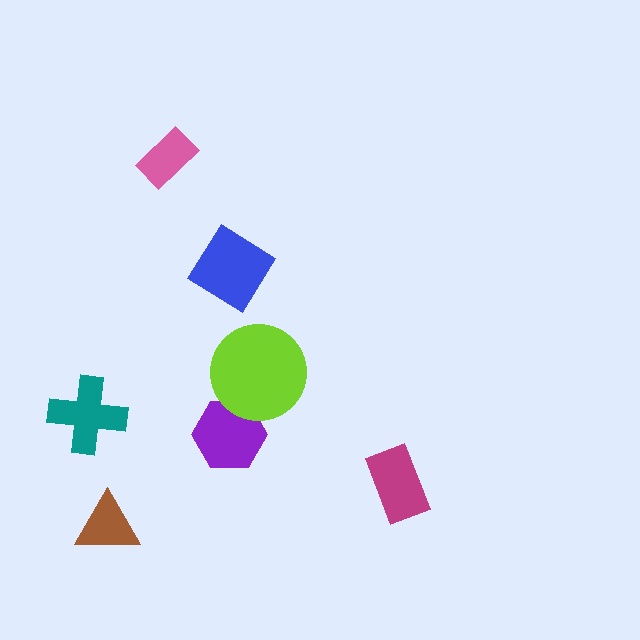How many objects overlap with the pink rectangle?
0 objects overlap with the pink rectangle.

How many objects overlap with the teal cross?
0 objects overlap with the teal cross.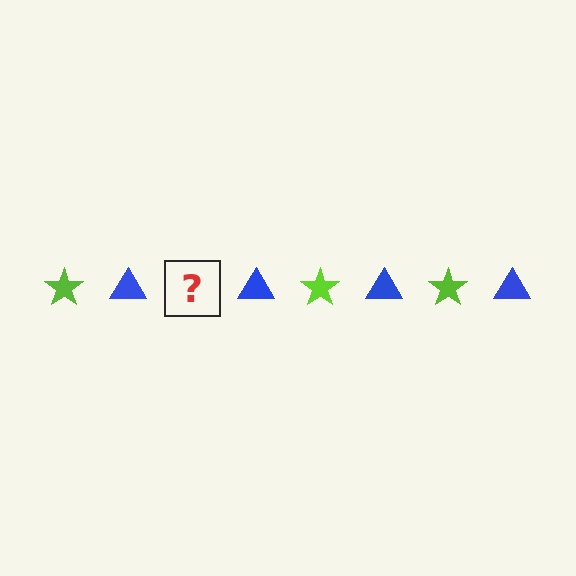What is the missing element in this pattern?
The missing element is a lime star.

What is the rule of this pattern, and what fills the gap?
The rule is that the pattern alternates between lime star and blue triangle. The gap should be filled with a lime star.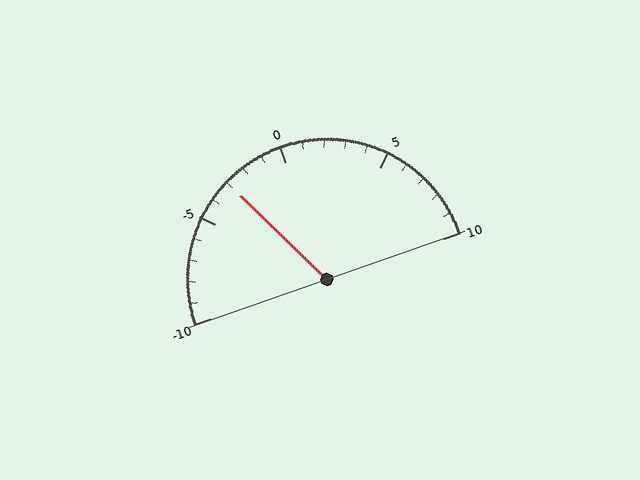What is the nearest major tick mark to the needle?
The nearest major tick mark is -5.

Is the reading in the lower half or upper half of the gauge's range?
The reading is in the lower half of the range (-10 to 10).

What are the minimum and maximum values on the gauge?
The gauge ranges from -10 to 10.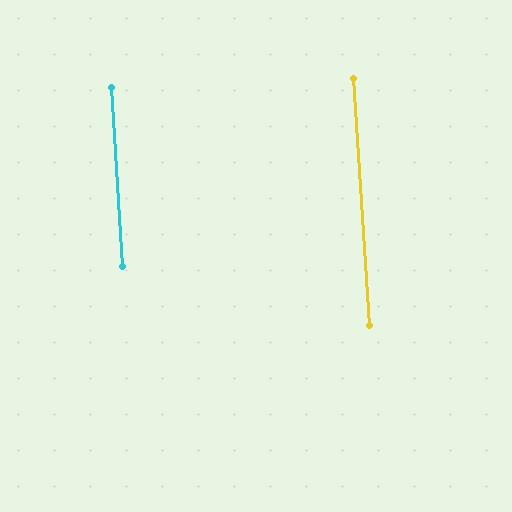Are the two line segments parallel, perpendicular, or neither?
Parallel — their directions differ by only 0.1°.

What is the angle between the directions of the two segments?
Approximately 0 degrees.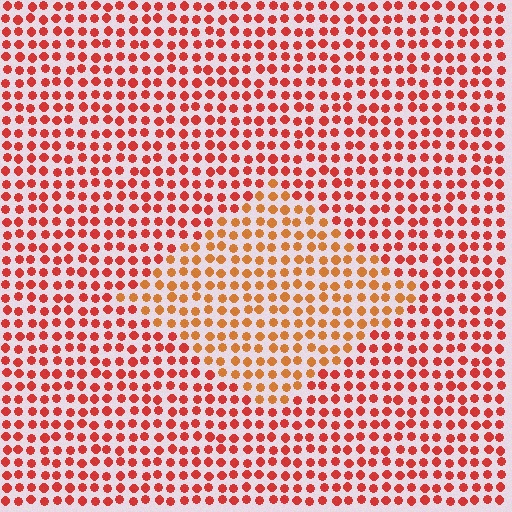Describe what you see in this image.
The image is filled with small red elements in a uniform arrangement. A diamond-shaped region is visible where the elements are tinted to a slightly different hue, forming a subtle color boundary.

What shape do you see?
I see a diamond.